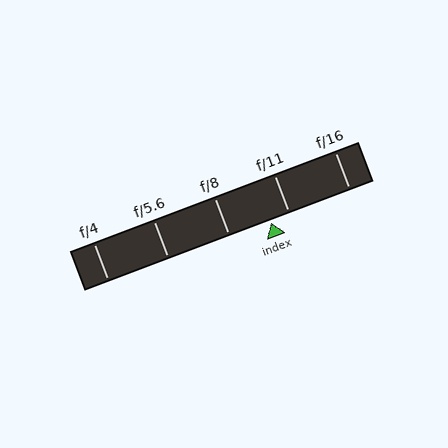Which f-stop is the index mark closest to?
The index mark is closest to f/11.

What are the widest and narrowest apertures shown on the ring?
The widest aperture shown is f/4 and the narrowest is f/16.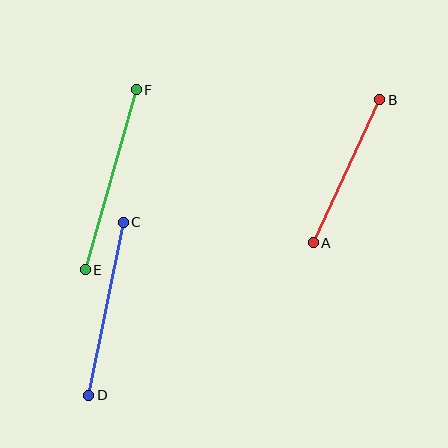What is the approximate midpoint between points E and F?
The midpoint is at approximately (111, 180) pixels.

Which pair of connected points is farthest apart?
Points E and F are farthest apart.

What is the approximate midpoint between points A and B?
The midpoint is at approximately (346, 171) pixels.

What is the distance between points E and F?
The distance is approximately 187 pixels.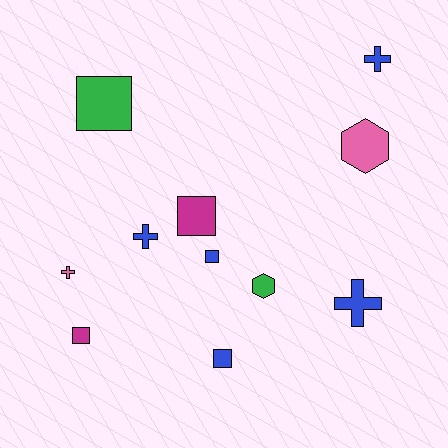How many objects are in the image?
There are 11 objects.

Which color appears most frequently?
Blue, with 5 objects.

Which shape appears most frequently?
Square, with 5 objects.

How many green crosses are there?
There are no green crosses.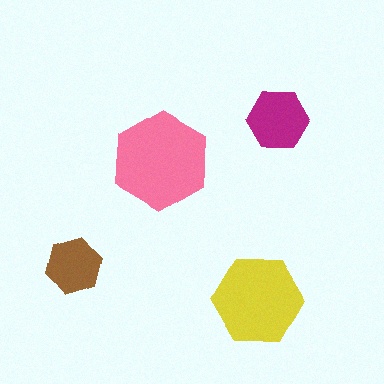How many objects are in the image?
There are 4 objects in the image.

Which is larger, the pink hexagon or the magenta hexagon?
The pink one.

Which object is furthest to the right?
The magenta hexagon is rightmost.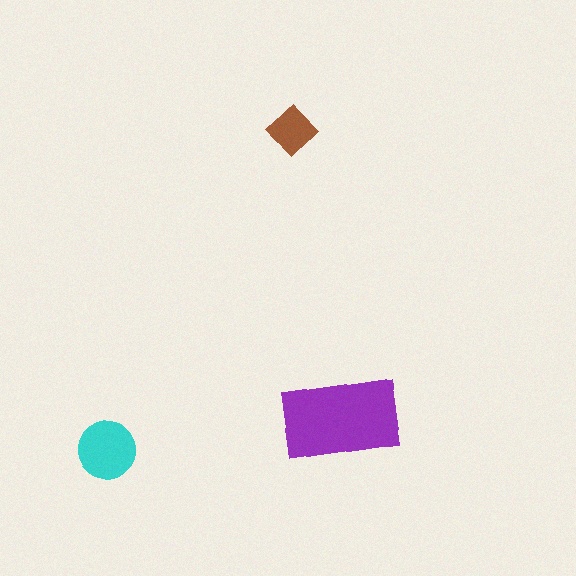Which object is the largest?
The purple rectangle.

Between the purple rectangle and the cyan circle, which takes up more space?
The purple rectangle.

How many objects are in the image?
There are 3 objects in the image.